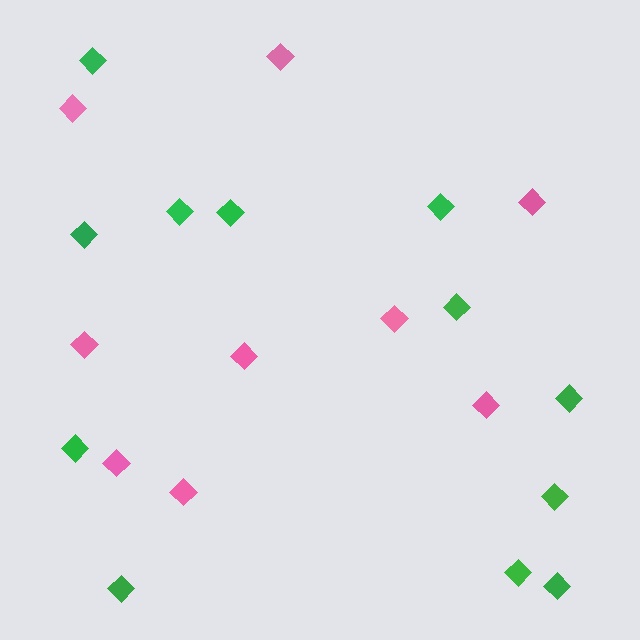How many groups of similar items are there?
There are 2 groups: one group of green diamonds (12) and one group of pink diamonds (9).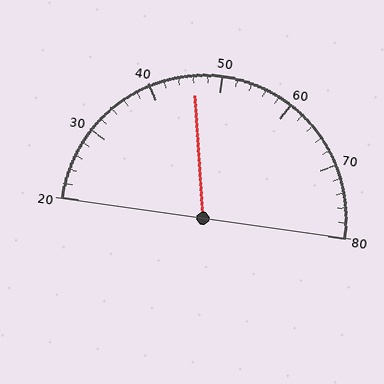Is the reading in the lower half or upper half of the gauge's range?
The reading is in the lower half of the range (20 to 80).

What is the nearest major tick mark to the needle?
The nearest major tick mark is 50.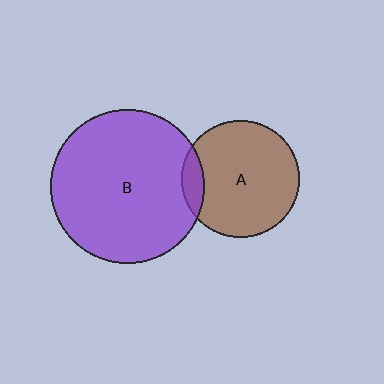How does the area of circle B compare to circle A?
Approximately 1.7 times.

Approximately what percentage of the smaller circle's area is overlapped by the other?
Approximately 10%.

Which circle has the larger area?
Circle B (purple).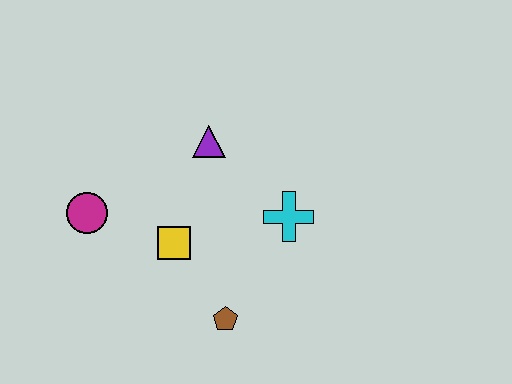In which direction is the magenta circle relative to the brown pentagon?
The magenta circle is to the left of the brown pentagon.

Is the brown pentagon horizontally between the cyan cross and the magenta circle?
Yes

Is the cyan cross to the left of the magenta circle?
No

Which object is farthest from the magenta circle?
The cyan cross is farthest from the magenta circle.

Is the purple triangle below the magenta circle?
No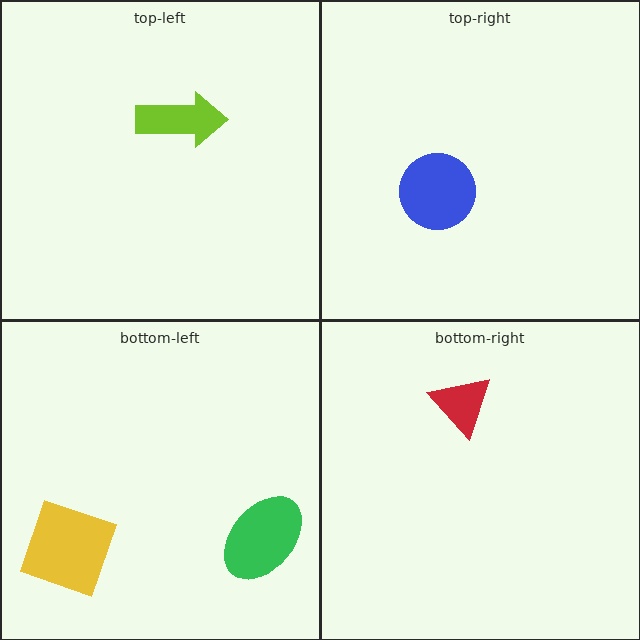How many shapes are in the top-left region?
1.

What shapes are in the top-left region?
The lime arrow.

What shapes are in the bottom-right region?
The red triangle.